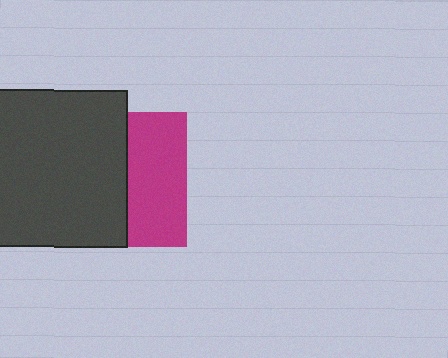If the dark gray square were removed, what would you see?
You would see the complete magenta square.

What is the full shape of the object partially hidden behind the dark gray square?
The partially hidden object is a magenta square.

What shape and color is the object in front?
The object in front is a dark gray square.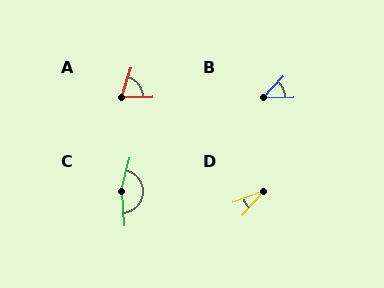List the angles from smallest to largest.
D (28°), B (46°), A (71°), C (161°).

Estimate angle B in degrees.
Approximately 46 degrees.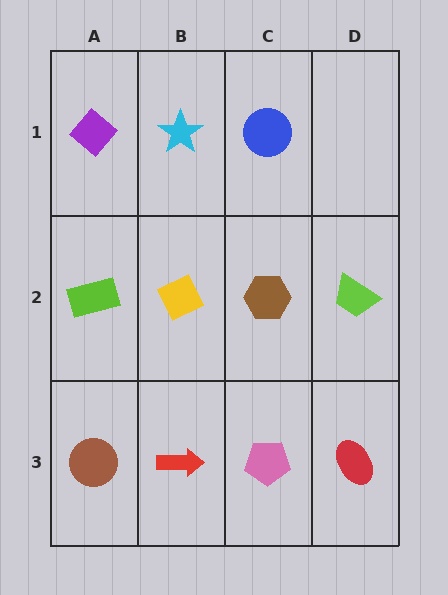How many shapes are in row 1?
3 shapes.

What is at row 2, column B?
A yellow diamond.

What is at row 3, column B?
A red arrow.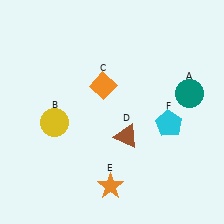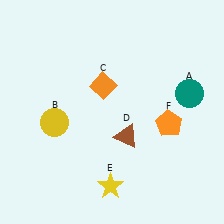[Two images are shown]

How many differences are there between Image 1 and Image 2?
There are 2 differences between the two images.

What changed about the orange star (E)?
In Image 1, E is orange. In Image 2, it changed to yellow.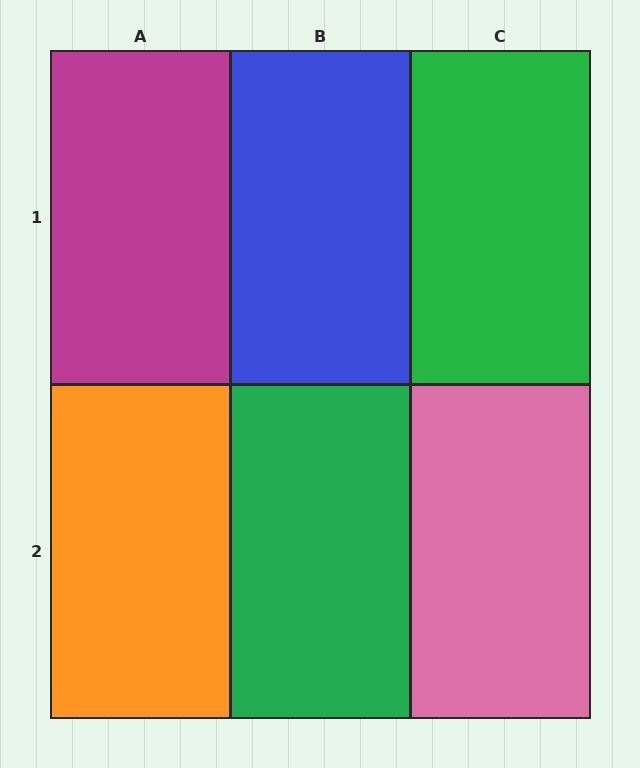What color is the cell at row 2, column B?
Green.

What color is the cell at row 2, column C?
Pink.